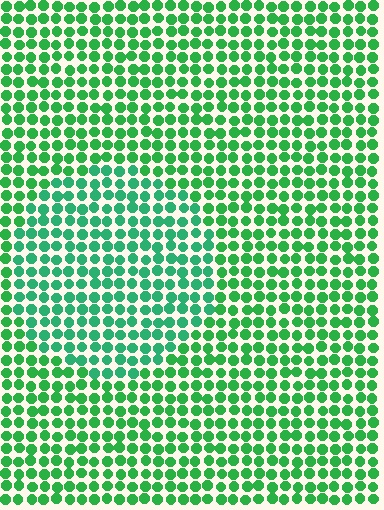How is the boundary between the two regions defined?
The boundary is defined purely by a slight shift in hue (about 20 degrees). Spacing, size, and orientation are identical on both sides.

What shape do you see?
I see a circle.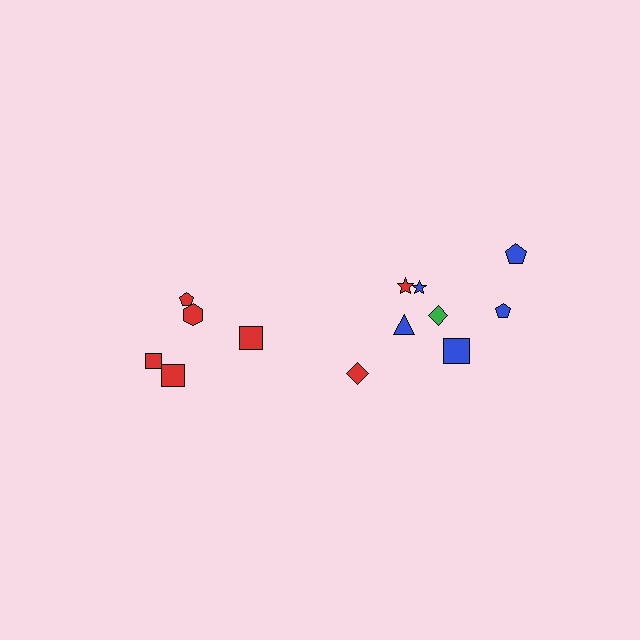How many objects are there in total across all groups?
There are 13 objects.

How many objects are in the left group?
There are 5 objects.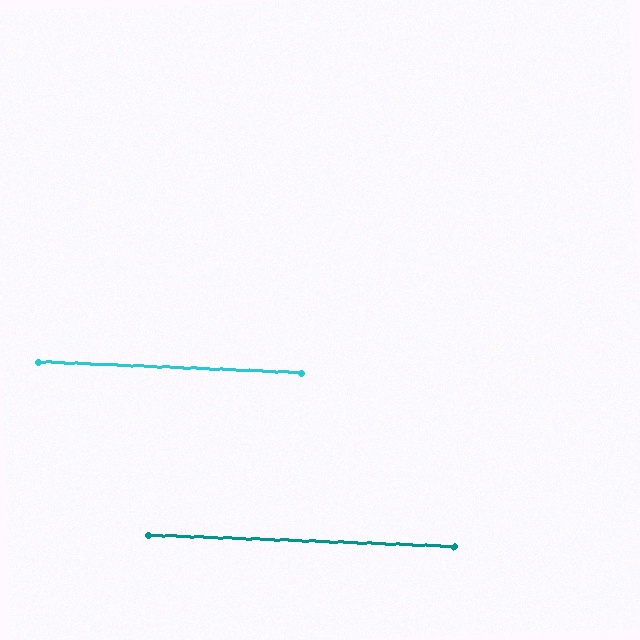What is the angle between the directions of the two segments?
Approximately 0 degrees.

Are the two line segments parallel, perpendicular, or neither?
Parallel — their directions differ by only 0.2°.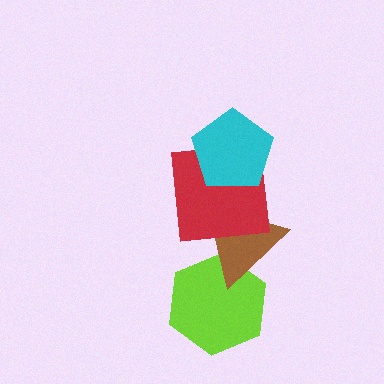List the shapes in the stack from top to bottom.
From top to bottom: the cyan pentagon, the red square, the brown triangle, the lime hexagon.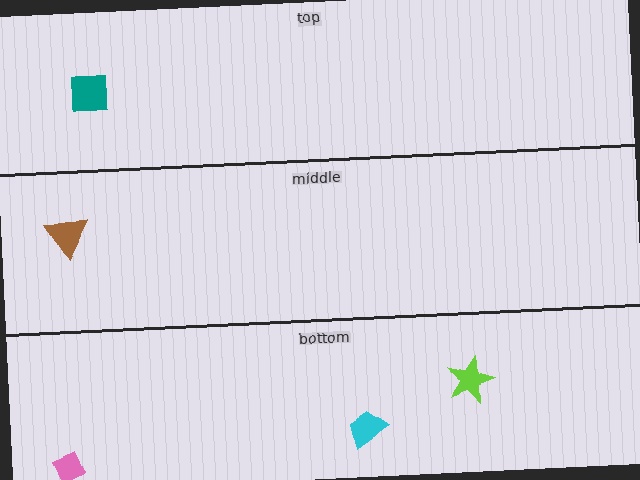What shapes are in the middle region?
The brown triangle.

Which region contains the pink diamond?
The bottom region.